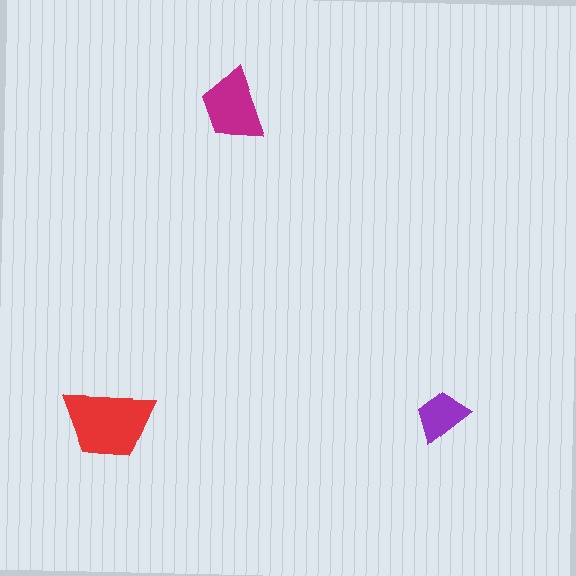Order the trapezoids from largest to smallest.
the red one, the magenta one, the purple one.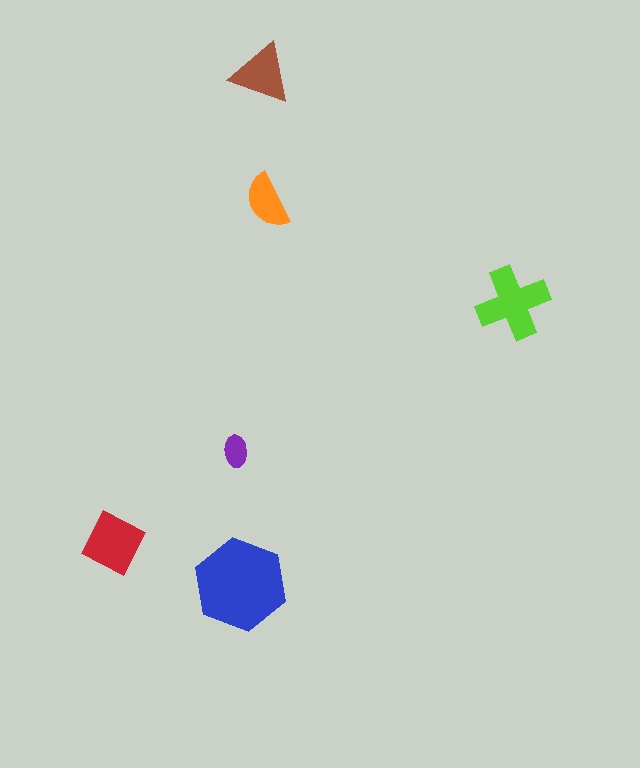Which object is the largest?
The blue hexagon.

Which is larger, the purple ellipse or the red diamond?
The red diamond.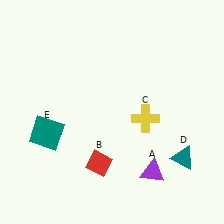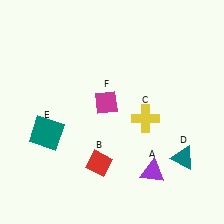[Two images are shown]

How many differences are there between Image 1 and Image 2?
There is 1 difference between the two images.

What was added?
A magenta diamond (F) was added in Image 2.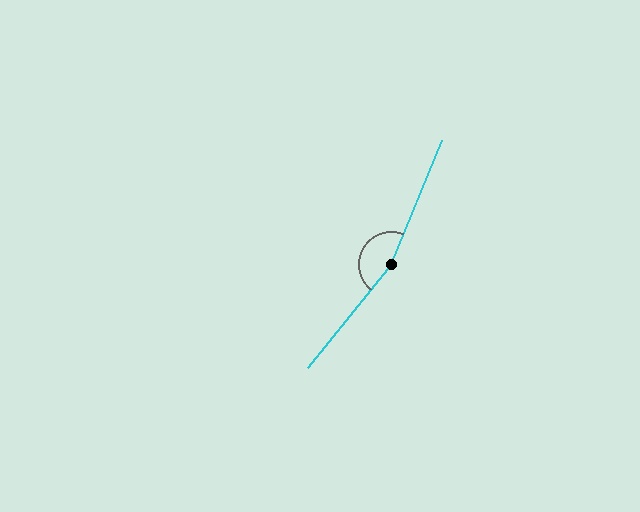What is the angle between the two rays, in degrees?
Approximately 163 degrees.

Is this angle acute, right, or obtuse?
It is obtuse.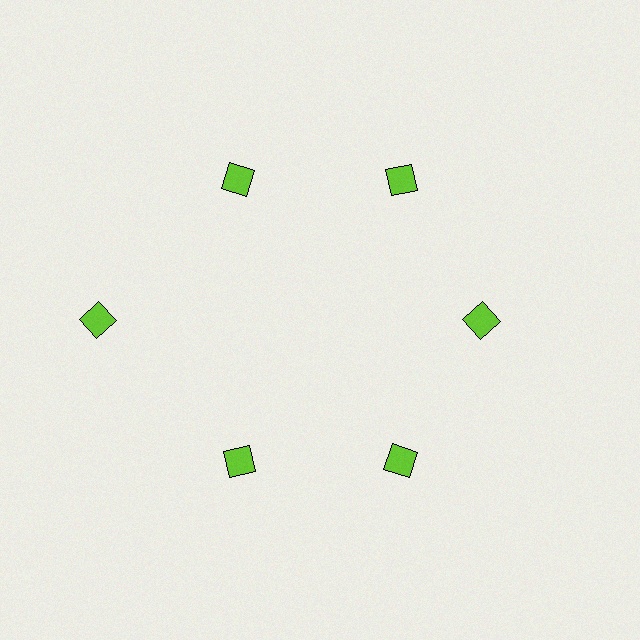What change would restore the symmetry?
The symmetry would be restored by moving it inward, back onto the ring so that all 6 diamonds sit at equal angles and equal distance from the center.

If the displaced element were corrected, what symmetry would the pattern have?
It would have 6-fold rotational symmetry — the pattern would map onto itself every 60 degrees.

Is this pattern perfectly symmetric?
No. The 6 lime diamonds are arranged in a ring, but one element near the 9 o'clock position is pushed outward from the center, breaking the 6-fold rotational symmetry.